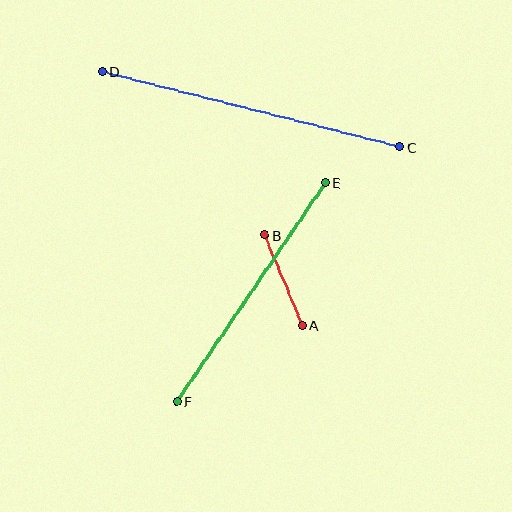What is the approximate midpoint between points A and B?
The midpoint is at approximately (284, 280) pixels.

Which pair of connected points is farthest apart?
Points C and D are farthest apart.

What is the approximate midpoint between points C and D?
The midpoint is at approximately (251, 109) pixels.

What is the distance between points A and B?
The distance is approximately 98 pixels.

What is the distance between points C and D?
The distance is approximately 307 pixels.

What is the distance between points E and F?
The distance is approximately 265 pixels.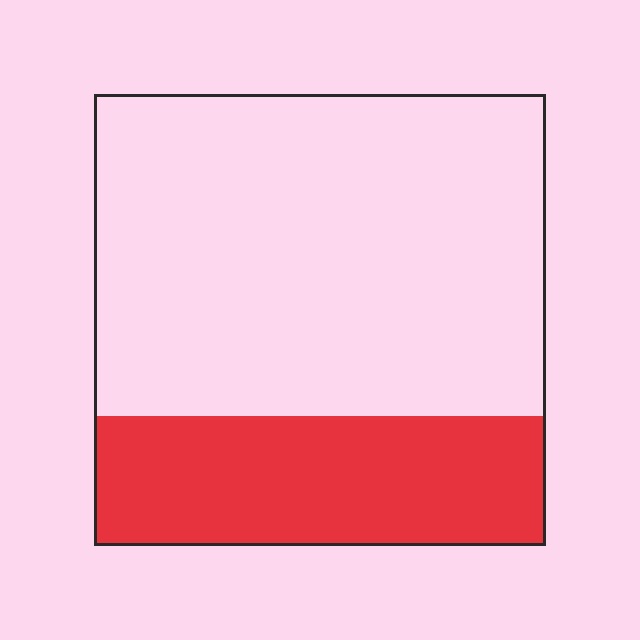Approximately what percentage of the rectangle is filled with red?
Approximately 30%.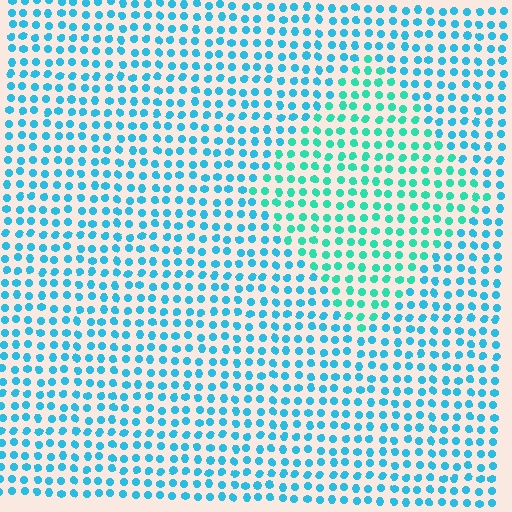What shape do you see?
I see a diamond.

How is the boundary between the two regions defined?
The boundary is defined purely by a slight shift in hue (about 29 degrees). Spacing, size, and orientation are identical on both sides.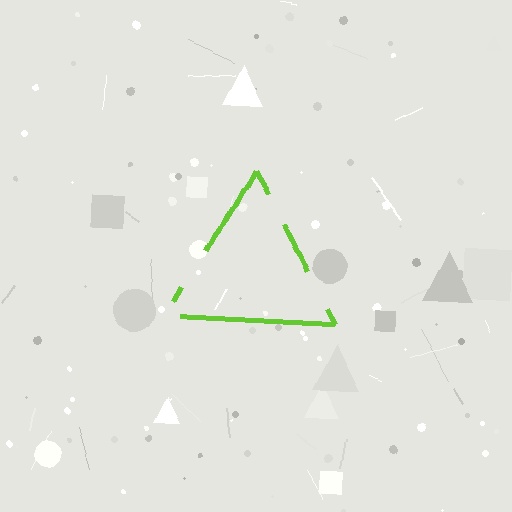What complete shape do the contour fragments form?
The contour fragments form a triangle.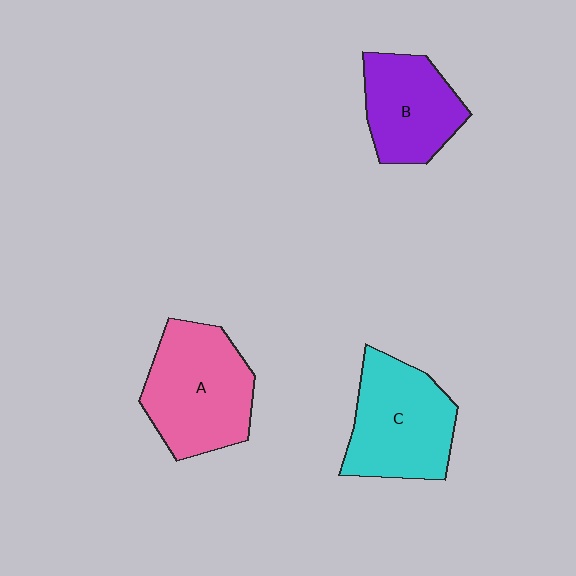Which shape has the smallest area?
Shape B (purple).